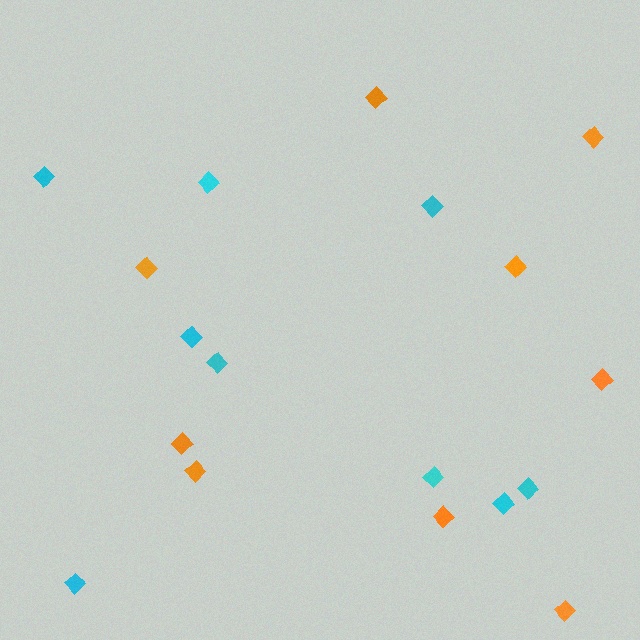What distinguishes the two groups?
There are 2 groups: one group of orange diamonds (9) and one group of cyan diamonds (9).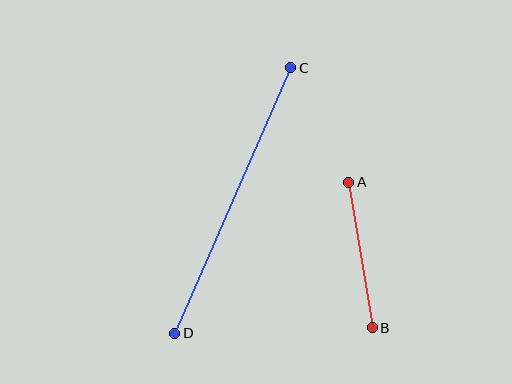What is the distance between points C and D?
The distance is approximately 289 pixels.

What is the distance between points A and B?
The distance is approximately 147 pixels.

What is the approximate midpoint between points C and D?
The midpoint is at approximately (233, 201) pixels.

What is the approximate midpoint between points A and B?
The midpoint is at approximately (361, 255) pixels.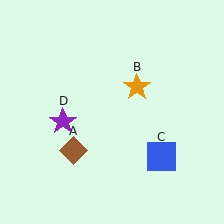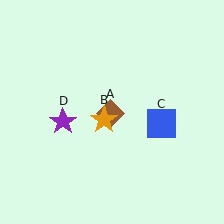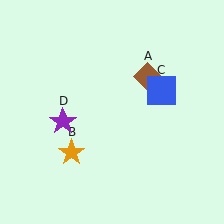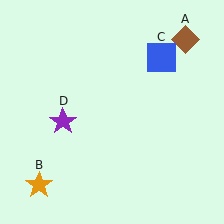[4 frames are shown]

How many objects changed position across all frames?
3 objects changed position: brown diamond (object A), orange star (object B), blue square (object C).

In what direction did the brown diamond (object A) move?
The brown diamond (object A) moved up and to the right.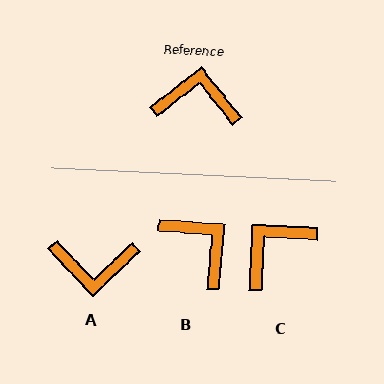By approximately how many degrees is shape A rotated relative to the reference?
Approximately 175 degrees clockwise.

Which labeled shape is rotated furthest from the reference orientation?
A, about 175 degrees away.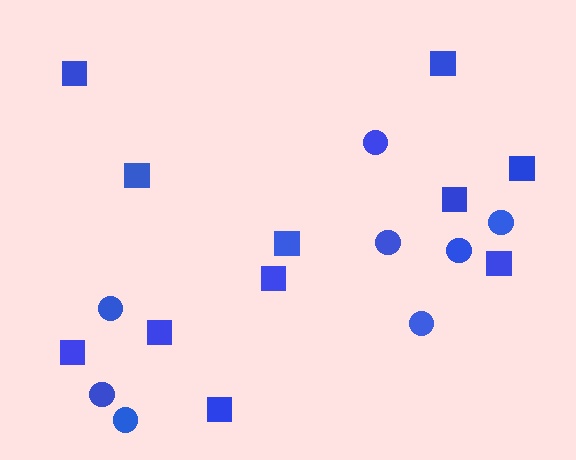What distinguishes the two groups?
There are 2 groups: one group of circles (8) and one group of squares (11).